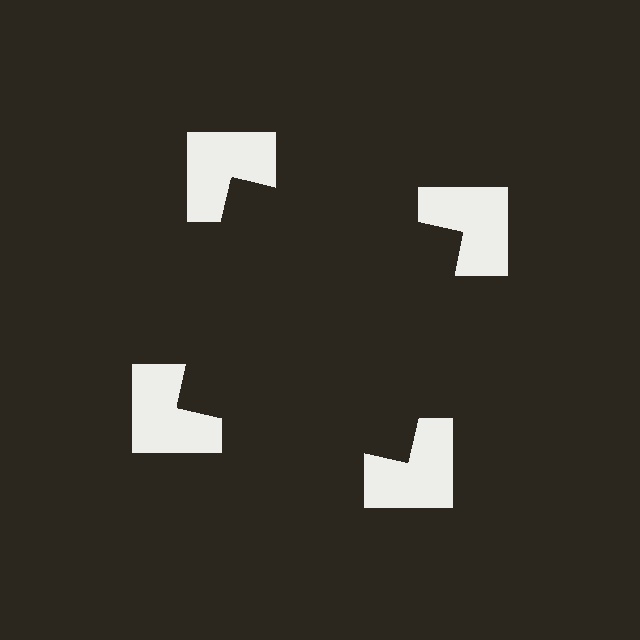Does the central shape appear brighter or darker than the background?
It typically appears slightly darker than the background, even though no actual brightness change is drawn.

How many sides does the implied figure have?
4 sides.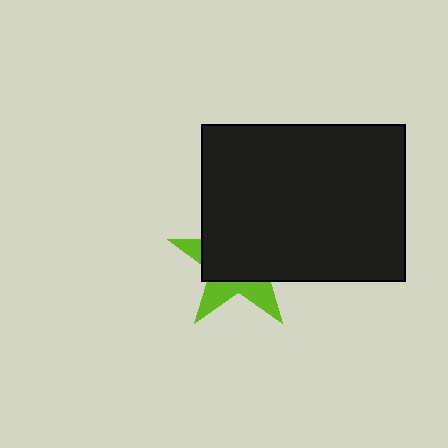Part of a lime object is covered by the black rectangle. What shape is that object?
It is a star.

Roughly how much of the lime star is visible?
A small part of it is visible (roughly 35%).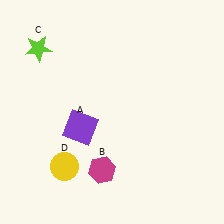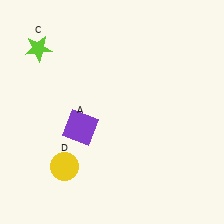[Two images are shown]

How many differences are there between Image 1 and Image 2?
There is 1 difference between the two images.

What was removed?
The magenta hexagon (B) was removed in Image 2.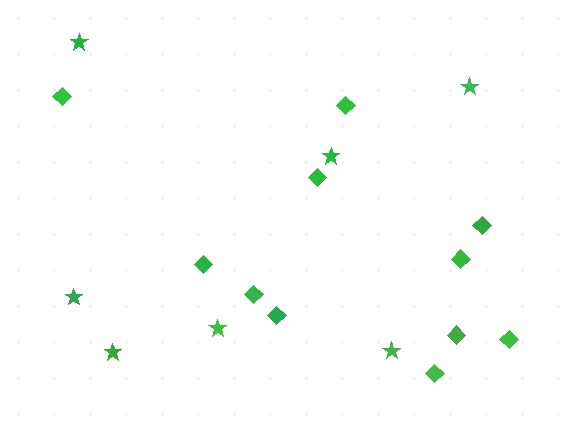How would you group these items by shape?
There are 2 groups: one group of diamonds (11) and one group of stars (7).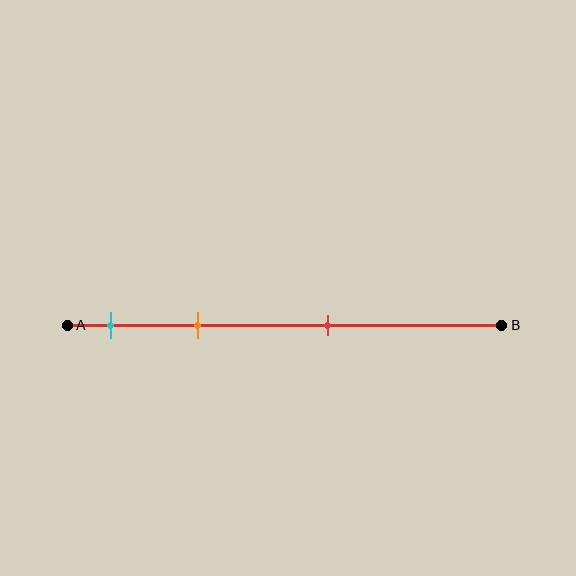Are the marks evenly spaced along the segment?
No, the marks are not evenly spaced.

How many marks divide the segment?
There are 3 marks dividing the segment.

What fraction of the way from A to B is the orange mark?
The orange mark is approximately 30% (0.3) of the way from A to B.